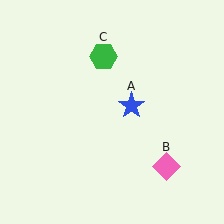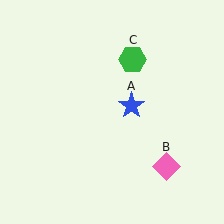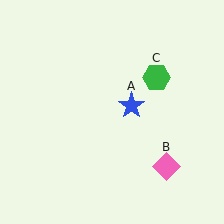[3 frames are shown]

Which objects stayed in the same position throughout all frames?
Blue star (object A) and pink diamond (object B) remained stationary.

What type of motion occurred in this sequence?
The green hexagon (object C) rotated clockwise around the center of the scene.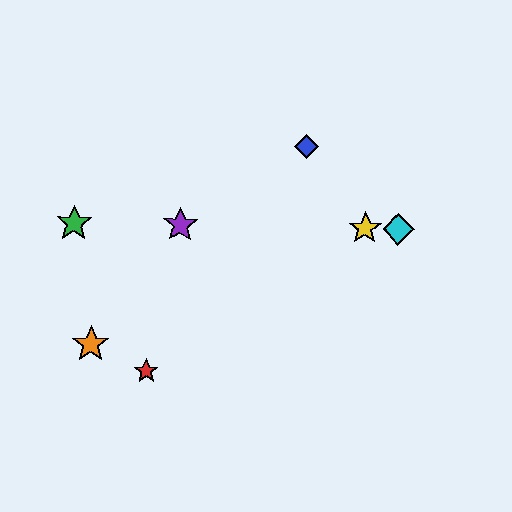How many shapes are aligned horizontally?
4 shapes (the green star, the yellow star, the purple star, the cyan diamond) are aligned horizontally.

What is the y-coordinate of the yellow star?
The yellow star is at y≈228.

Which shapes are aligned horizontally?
The green star, the yellow star, the purple star, the cyan diamond are aligned horizontally.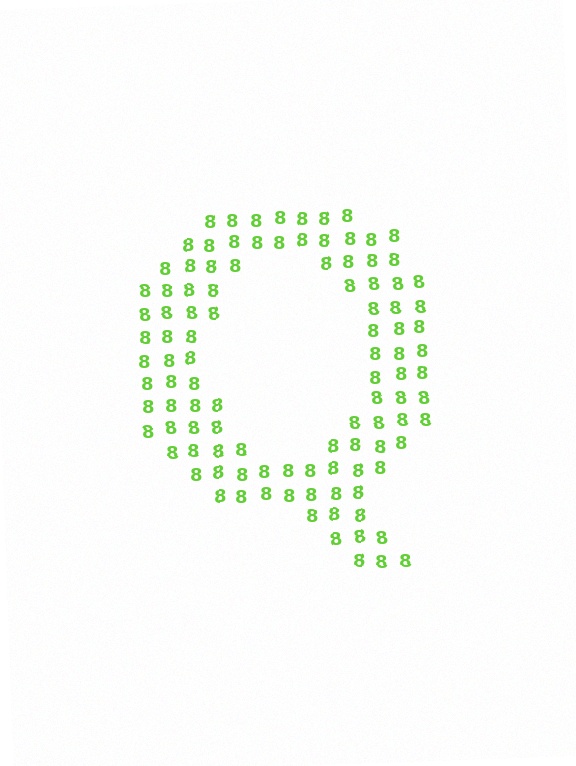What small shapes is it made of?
It is made of small digit 8's.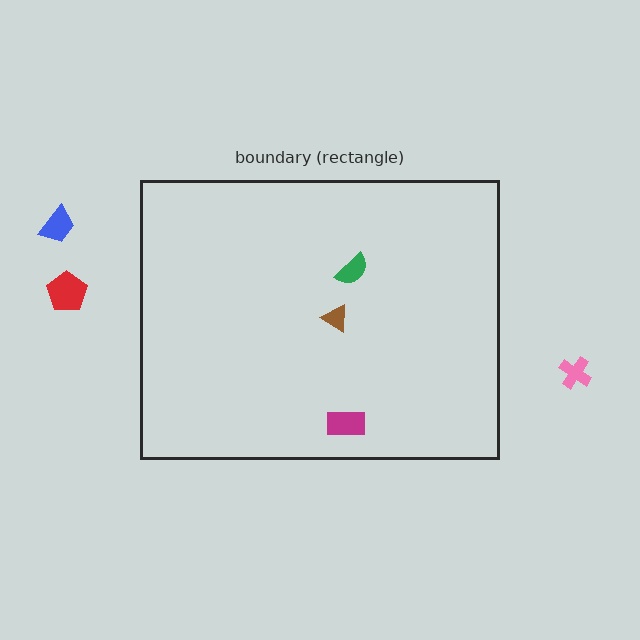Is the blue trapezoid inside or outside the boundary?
Outside.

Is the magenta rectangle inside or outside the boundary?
Inside.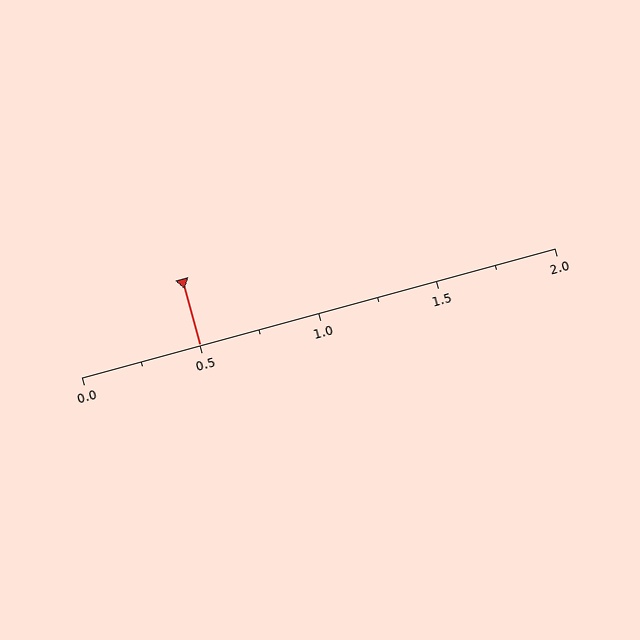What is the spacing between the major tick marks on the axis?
The major ticks are spaced 0.5 apart.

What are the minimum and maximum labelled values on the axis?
The axis runs from 0.0 to 2.0.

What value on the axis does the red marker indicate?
The marker indicates approximately 0.5.